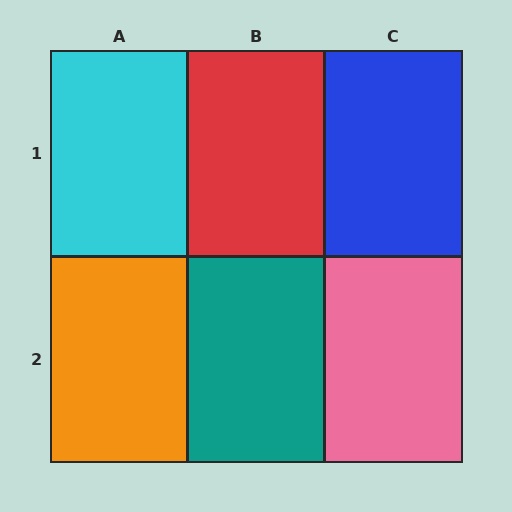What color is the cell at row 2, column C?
Pink.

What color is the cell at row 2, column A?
Orange.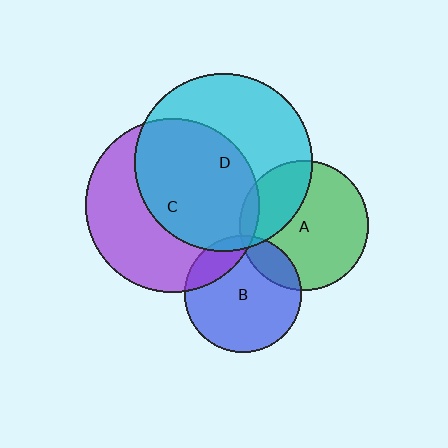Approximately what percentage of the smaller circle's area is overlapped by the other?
Approximately 5%.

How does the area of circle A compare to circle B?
Approximately 1.2 times.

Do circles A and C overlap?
Yes.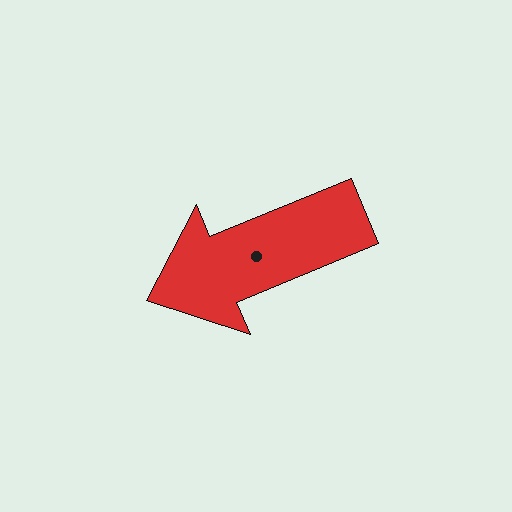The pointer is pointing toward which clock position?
Roughly 8 o'clock.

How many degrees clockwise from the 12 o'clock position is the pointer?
Approximately 248 degrees.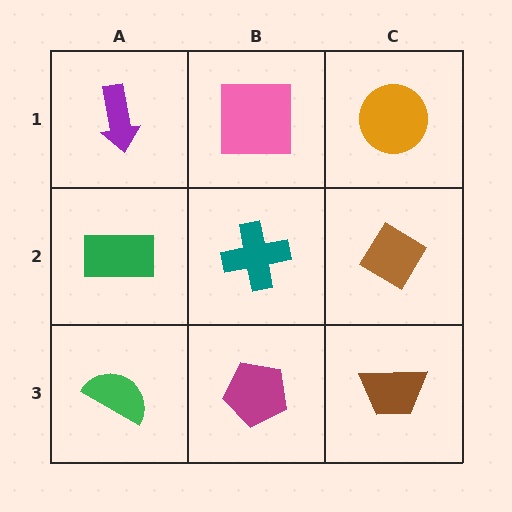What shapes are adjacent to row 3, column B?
A teal cross (row 2, column B), a green semicircle (row 3, column A), a brown trapezoid (row 3, column C).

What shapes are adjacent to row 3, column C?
A brown diamond (row 2, column C), a magenta pentagon (row 3, column B).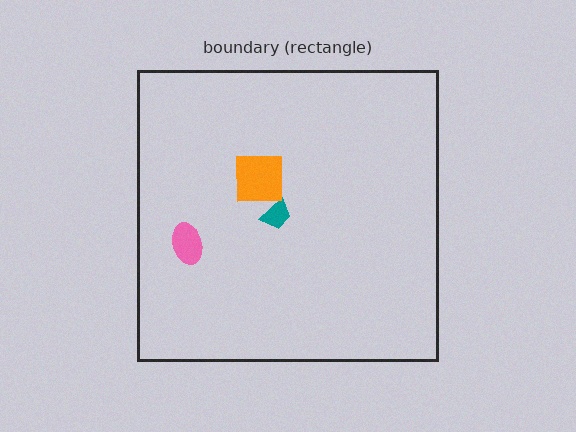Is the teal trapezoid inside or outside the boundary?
Inside.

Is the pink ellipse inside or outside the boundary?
Inside.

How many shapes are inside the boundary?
3 inside, 0 outside.